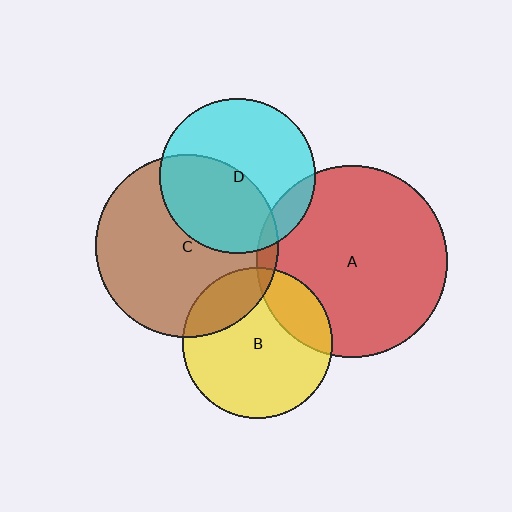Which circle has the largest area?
Circle A (red).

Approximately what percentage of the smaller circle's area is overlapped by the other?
Approximately 20%.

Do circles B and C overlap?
Yes.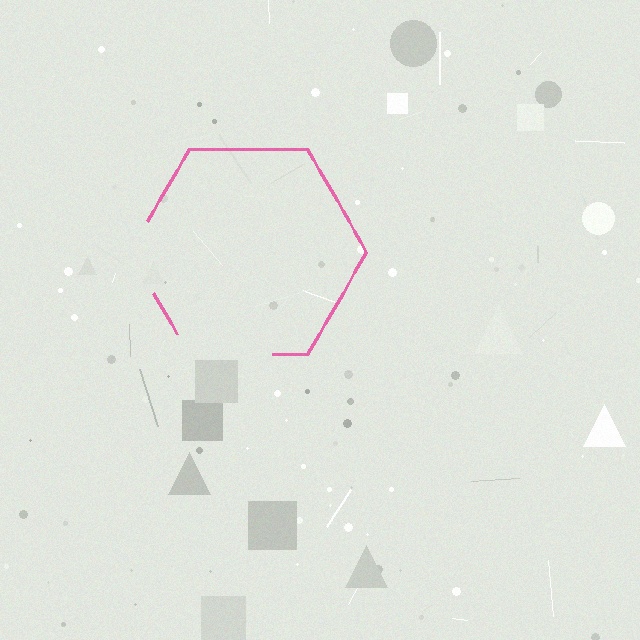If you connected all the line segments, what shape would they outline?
They would outline a hexagon.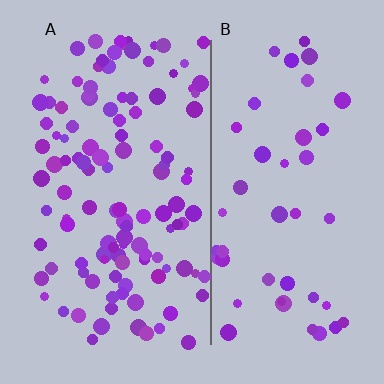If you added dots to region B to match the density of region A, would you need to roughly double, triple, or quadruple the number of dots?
Approximately triple.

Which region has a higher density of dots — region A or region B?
A (the left).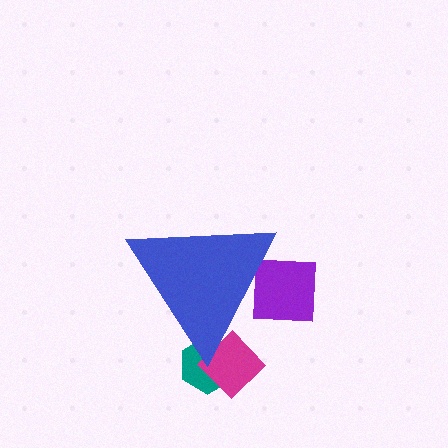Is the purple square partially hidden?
Yes, the purple square is partially hidden behind the blue triangle.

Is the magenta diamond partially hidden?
Yes, the magenta diamond is partially hidden behind the blue triangle.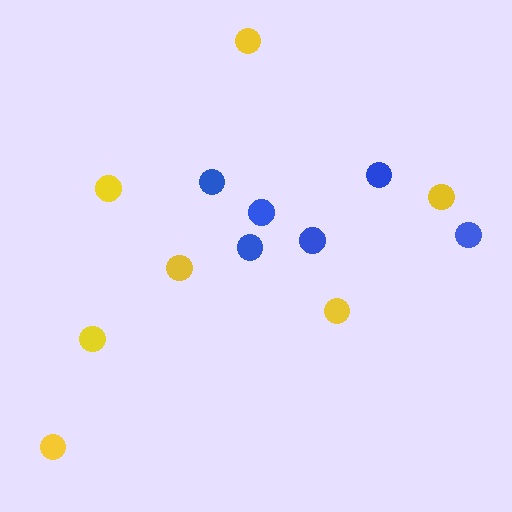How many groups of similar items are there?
There are 2 groups: one group of yellow circles (7) and one group of blue circles (6).